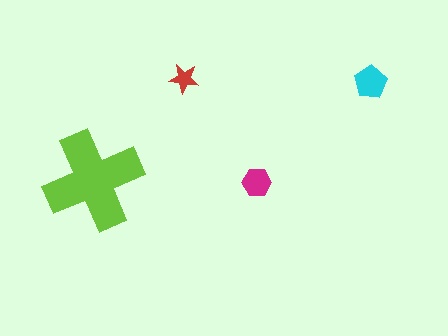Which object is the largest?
The lime cross.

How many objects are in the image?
There are 4 objects in the image.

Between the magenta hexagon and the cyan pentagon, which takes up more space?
The cyan pentagon.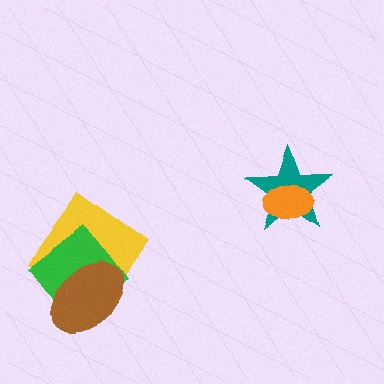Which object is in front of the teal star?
The orange ellipse is in front of the teal star.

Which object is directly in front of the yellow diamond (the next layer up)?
The green diamond is directly in front of the yellow diamond.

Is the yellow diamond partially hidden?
Yes, it is partially covered by another shape.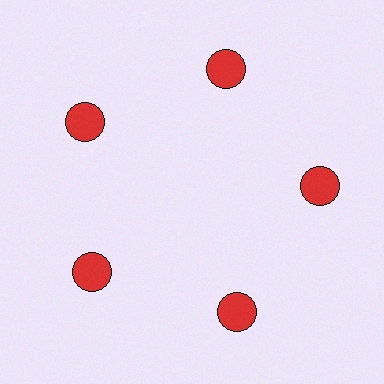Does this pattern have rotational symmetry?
Yes, this pattern has 5-fold rotational symmetry. It looks the same after rotating 72 degrees around the center.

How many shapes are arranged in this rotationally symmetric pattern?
There are 5 shapes, arranged in 5 groups of 1.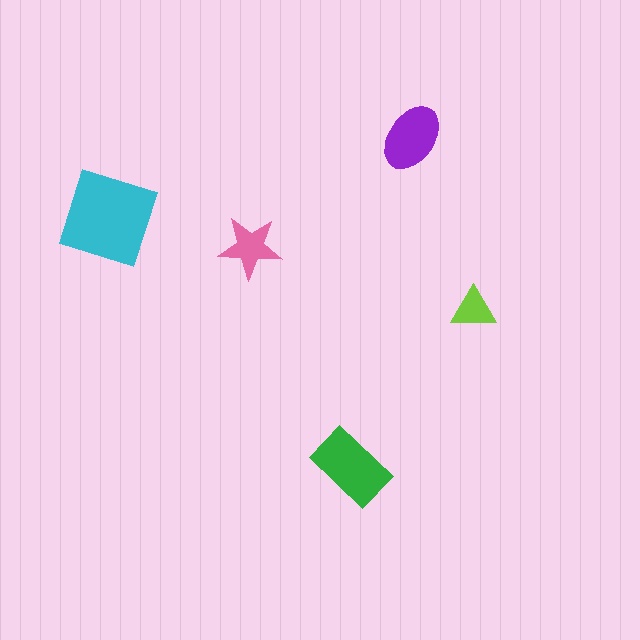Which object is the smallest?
The lime triangle.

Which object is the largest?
The cyan square.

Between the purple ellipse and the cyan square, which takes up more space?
The cyan square.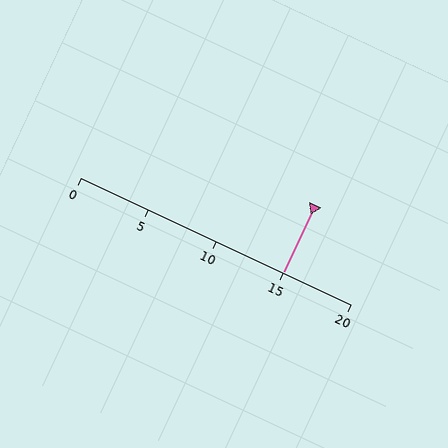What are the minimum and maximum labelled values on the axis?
The axis runs from 0 to 20.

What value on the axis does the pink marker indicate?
The marker indicates approximately 15.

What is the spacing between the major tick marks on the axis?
The major ticks are spaced 5 apart.